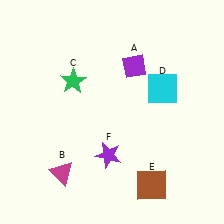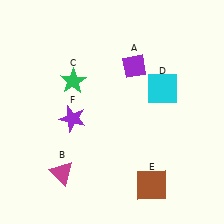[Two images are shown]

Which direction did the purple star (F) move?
The purple star (F) moved up.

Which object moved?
The purple star (F) moved up.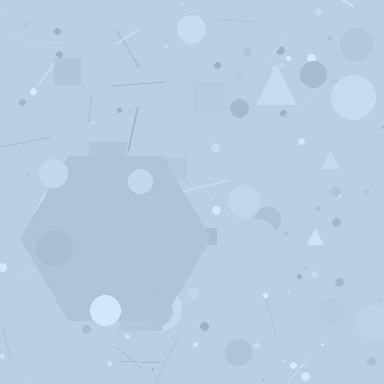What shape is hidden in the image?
A hexagon is hidden in the image.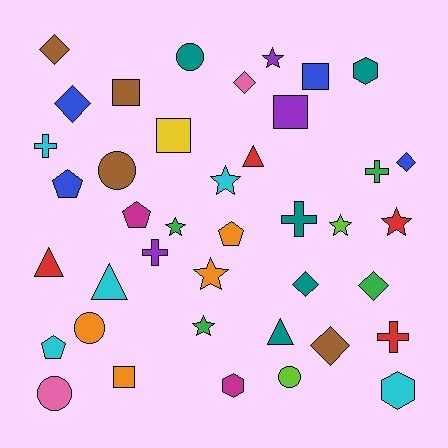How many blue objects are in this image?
There are 4 blue objects.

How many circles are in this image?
There are 5 circles.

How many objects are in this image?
There are 40 objects.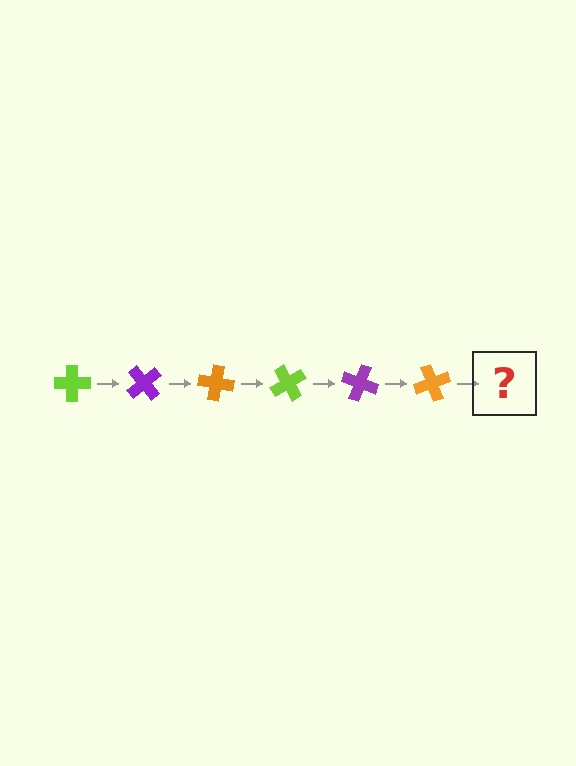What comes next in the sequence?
The next element should be a lime cross, rotated 300 degrees from the start.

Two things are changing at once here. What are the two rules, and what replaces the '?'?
The two rules are that it rotates 50 degrees each step and the color cycles through lime, purple, and orange. The '?' should be a lime cross, rotated 300 degrees from the start.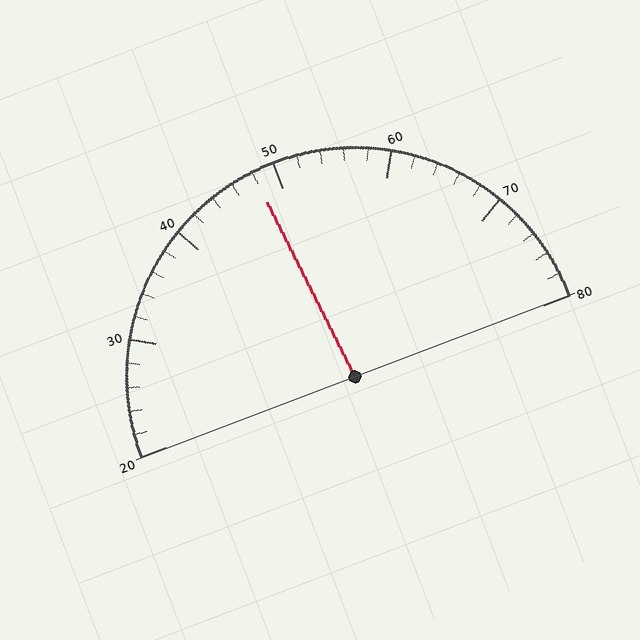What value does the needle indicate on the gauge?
The needle indicates approximately 48.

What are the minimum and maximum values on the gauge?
The gauge ranges from 20 to 80.